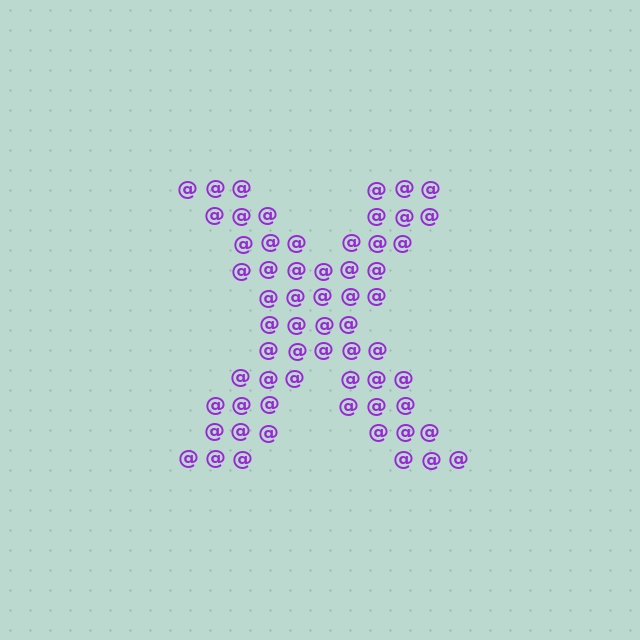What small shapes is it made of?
It is made of small at signs.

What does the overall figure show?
The overall figure shows the letter X.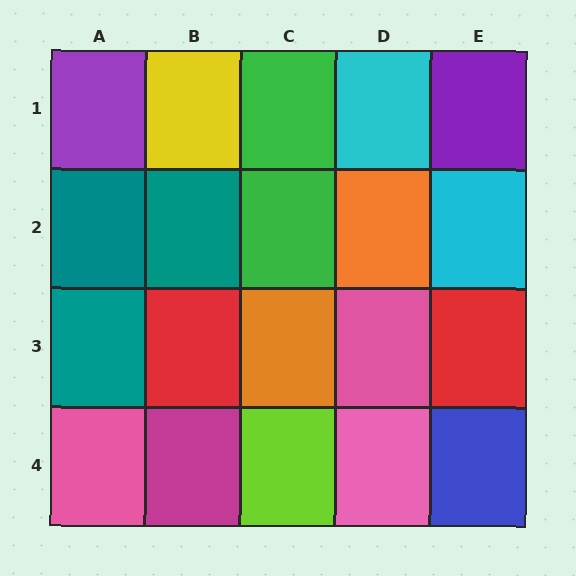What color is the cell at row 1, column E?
Purple.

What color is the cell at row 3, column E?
Red.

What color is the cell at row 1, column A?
Purple.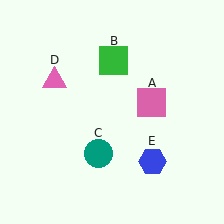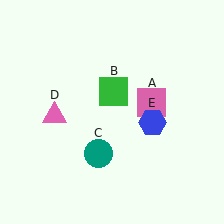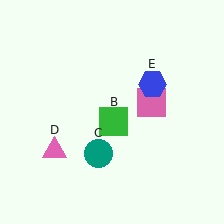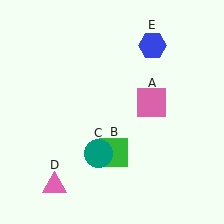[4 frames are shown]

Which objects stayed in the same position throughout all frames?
Pink square (object A) and teal circle (object C) remained stationary.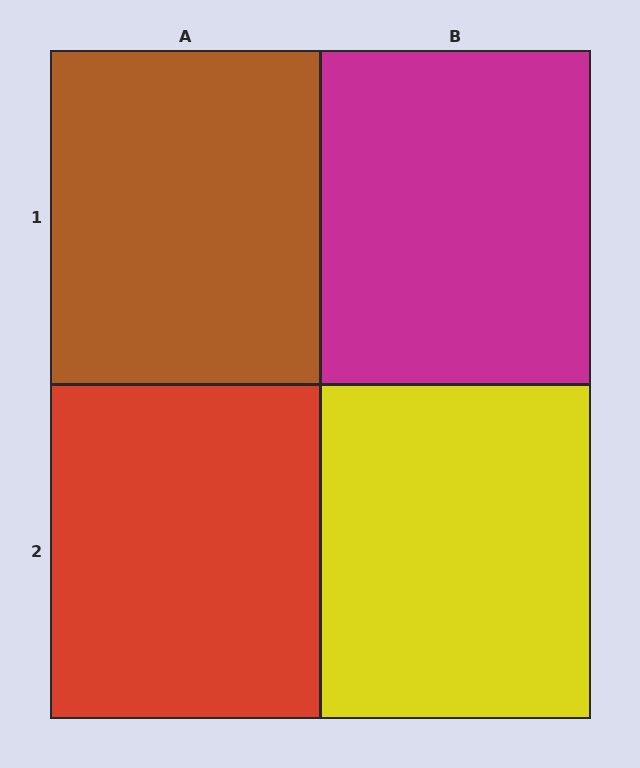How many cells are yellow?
1 cell is yellow.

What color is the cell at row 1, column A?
Brown.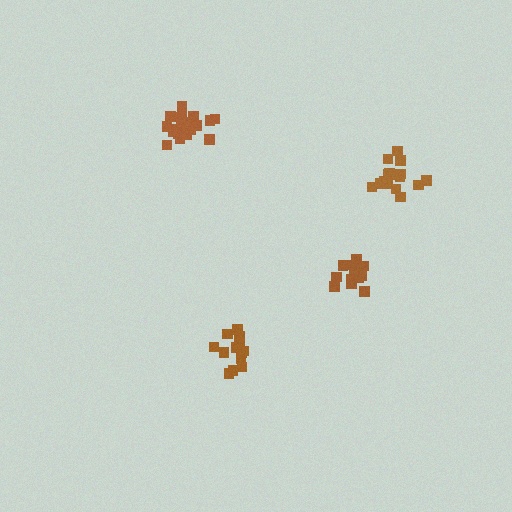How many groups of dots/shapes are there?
There are 4 groups.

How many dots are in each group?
Group 1: 19 dots, Group 2: 17 dots, Group 3: 14 dots, Group 4: 13 dots (63 total).